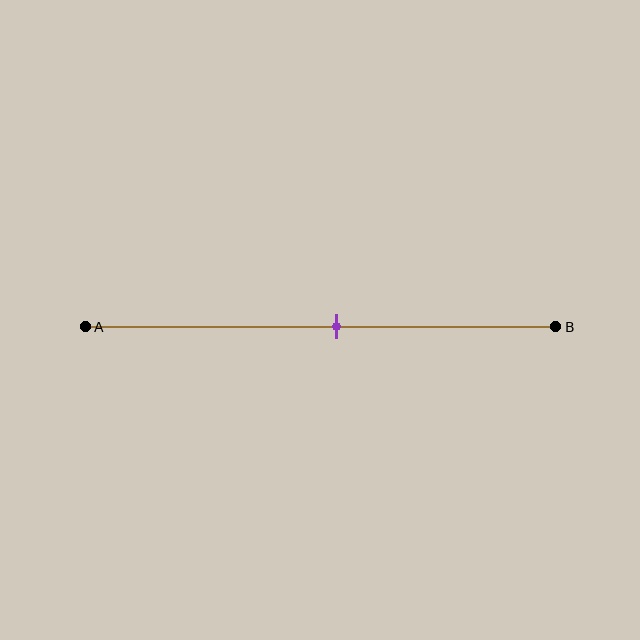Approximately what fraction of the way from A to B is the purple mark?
The purple mark is approximately 55% of the way from A to B.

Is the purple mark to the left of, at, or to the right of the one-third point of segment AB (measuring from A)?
The purple mark is to the right of the one-third point of segment AB.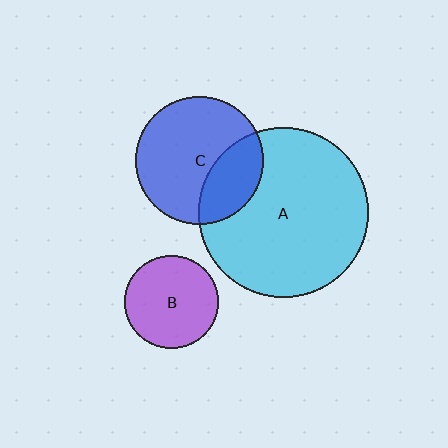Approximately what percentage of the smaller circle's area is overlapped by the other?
Approximately 30%.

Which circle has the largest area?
Circle A (cyan).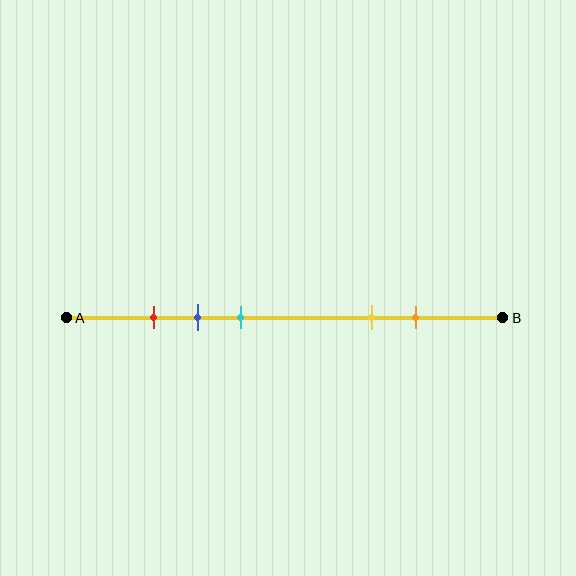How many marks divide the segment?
There are 5 marks dividing the segment.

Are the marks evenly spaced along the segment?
No, the marks are not evenly spaced.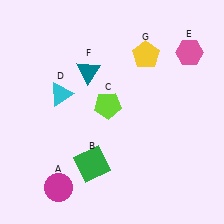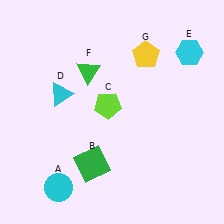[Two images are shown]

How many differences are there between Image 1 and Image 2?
There are 3 differences between the two images.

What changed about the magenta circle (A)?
In Image 1, A is magenta. In Image 2, it changed to cyan.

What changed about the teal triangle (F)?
In Image 1, F is teal. In Image 2, it changed to green.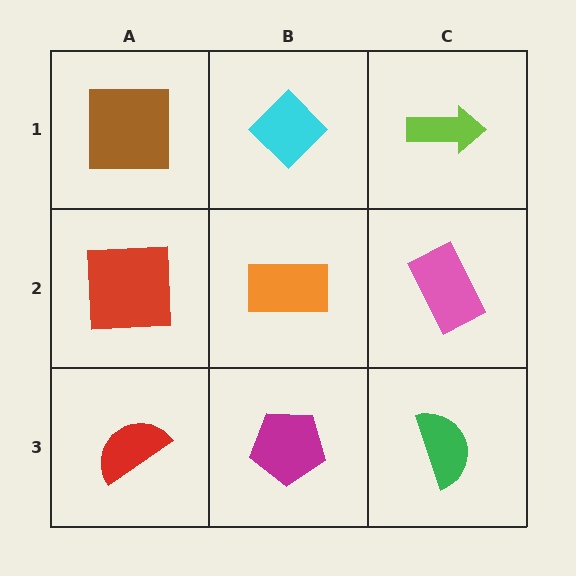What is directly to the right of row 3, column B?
A green semicircle.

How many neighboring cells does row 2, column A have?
3.